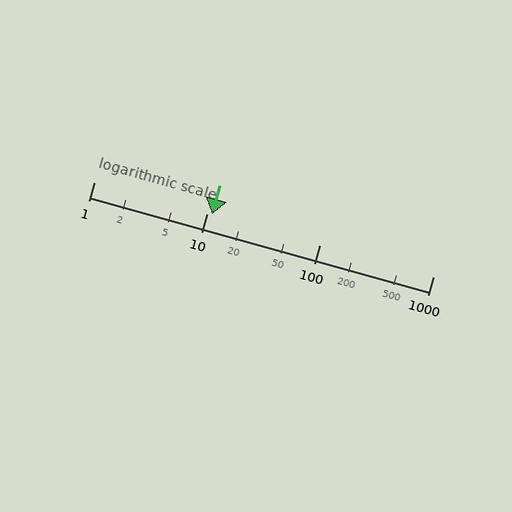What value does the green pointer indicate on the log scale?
The pointer indicates approximately 11.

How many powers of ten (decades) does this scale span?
The scale spans 3 decades, from 1 to 1000.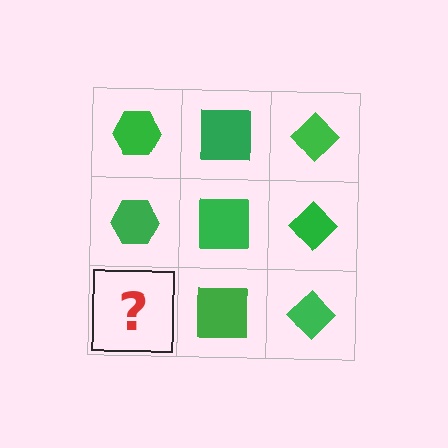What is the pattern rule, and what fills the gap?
The rule is that each column has a consistent shape. The gap should be filled with a green hexagon.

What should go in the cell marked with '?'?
The missing cell should contain a green hexagon.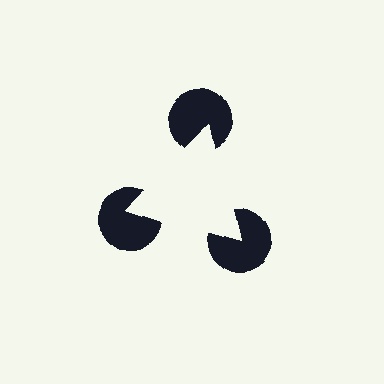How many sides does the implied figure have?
3 sides.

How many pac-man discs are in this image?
There are 3 — one at each vertex of the illusory triangle.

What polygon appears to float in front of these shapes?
An illusory triangle — its edges are inferred from the aligned wedge cuts in the pac-man discs, not physically drawn.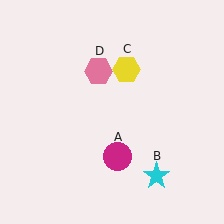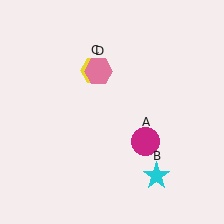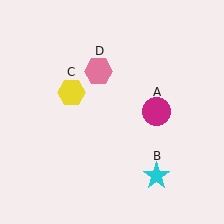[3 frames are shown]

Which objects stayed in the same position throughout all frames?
Cyan star (object B) and pink hexagon (object D) remained stationary.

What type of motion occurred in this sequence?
The magenta circle (object A), yellow hexagon (object C) rotated counterclockwise around the center of the scene.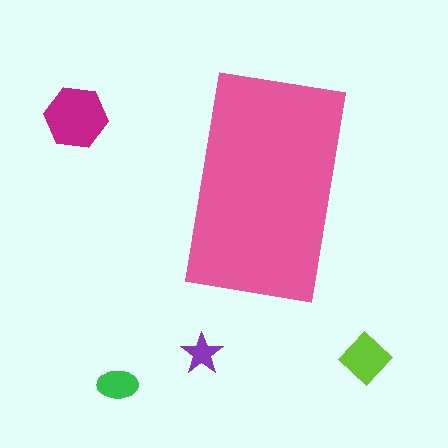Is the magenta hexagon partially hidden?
No, the magenta hexagon is fully visible.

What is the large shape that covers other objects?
A pink rectangle.